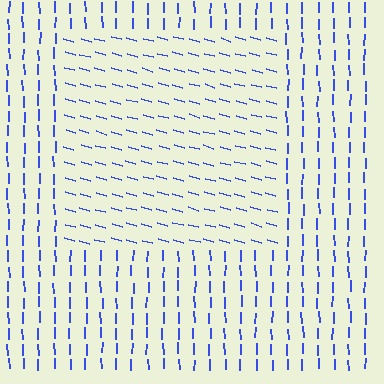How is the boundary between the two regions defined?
The boundary is defined purely by a change in line orientation (approximately 74 degrees difference). All lines are the same color and thickness.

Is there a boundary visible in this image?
Yes, there is a texture boundary formed by a change in line orientation.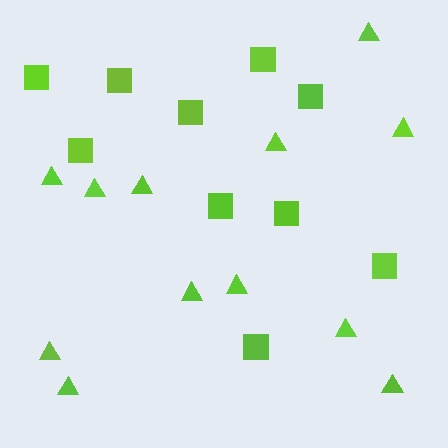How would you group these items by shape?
There are 2 groups: one group of triangles (12) and one group of squares (10).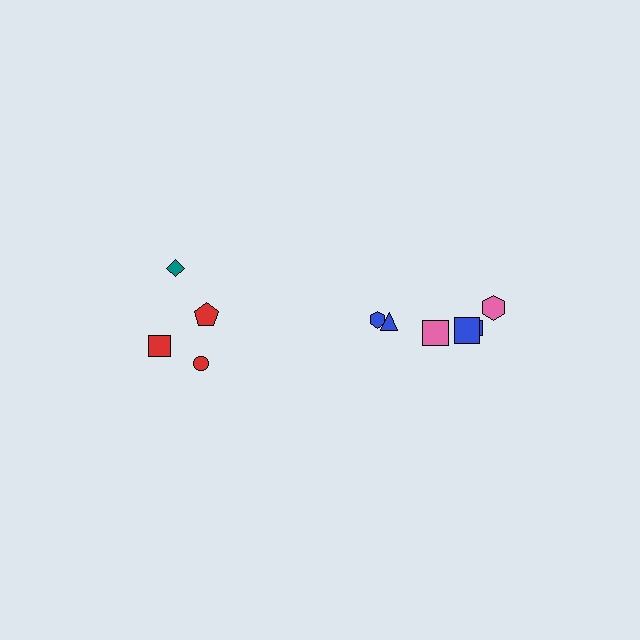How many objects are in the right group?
There are 6 objects.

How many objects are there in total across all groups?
There are 10 objects.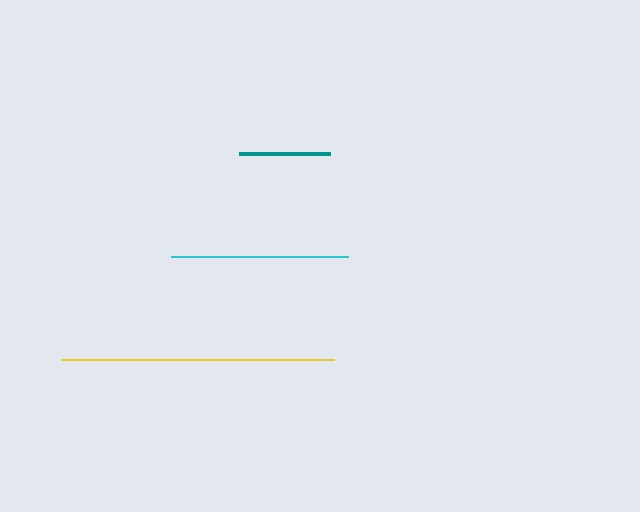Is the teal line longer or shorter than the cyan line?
The cyan line is longer than the teal line.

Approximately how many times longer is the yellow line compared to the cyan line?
The yellow line is approximately 1.5 times the length of the cyan line.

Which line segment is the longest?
The yellow line is the longest at approximately 272 pixels.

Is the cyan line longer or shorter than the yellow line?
The yellow line is longer than the cyan line.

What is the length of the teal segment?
The teal segment is approximately 91 pixels long.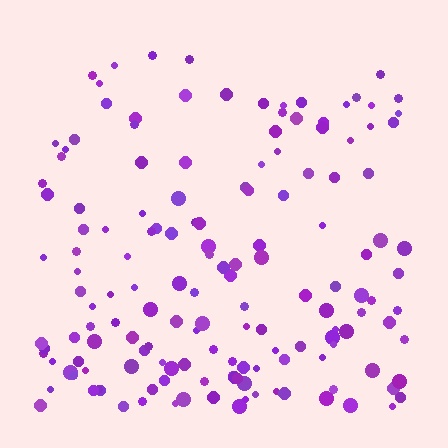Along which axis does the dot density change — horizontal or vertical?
Vertical.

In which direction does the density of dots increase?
From top to bottom, with the bottom side densest.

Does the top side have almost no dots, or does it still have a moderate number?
Still a moderate number, just noticeably fewer than the bottom.